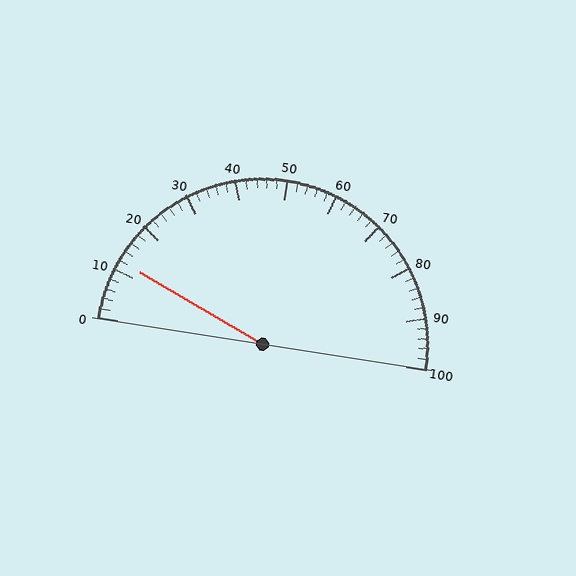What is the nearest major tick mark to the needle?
The nearest major tick mark is 10.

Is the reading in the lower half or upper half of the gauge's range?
The reading is in the lower half of the range (0 to 100).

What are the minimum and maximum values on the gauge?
The gauge ranges from 0 to 100.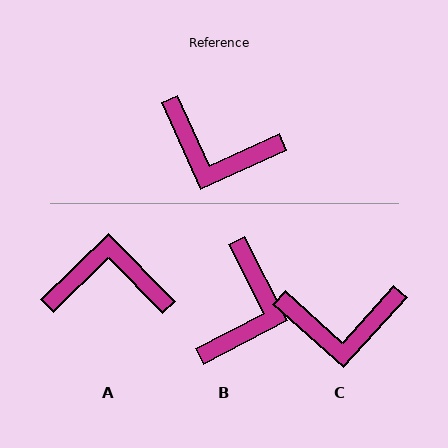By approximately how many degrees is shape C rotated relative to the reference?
Approximately 24 degrees counter-clockwise.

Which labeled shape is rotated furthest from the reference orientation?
A, about 160 degrees away.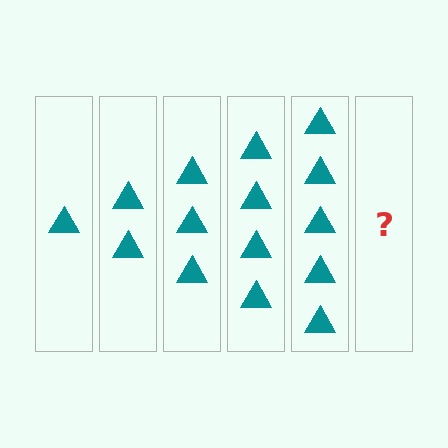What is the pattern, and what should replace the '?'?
The pattern is that each step adds one more triangle. The '?' should be 6 triangles.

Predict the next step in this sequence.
The next step is 6 triangles.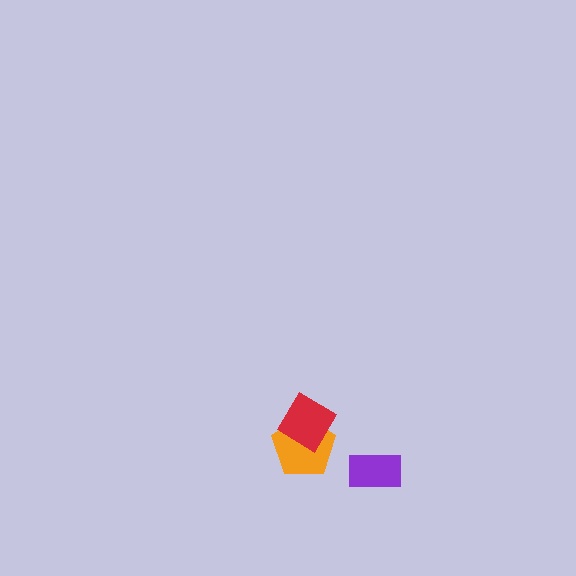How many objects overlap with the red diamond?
1 object overlaps with the red diamond.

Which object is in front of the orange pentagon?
The red diamond is in front of the orange pentagon.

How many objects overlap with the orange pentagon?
1 object overlaps with the orange pentagon.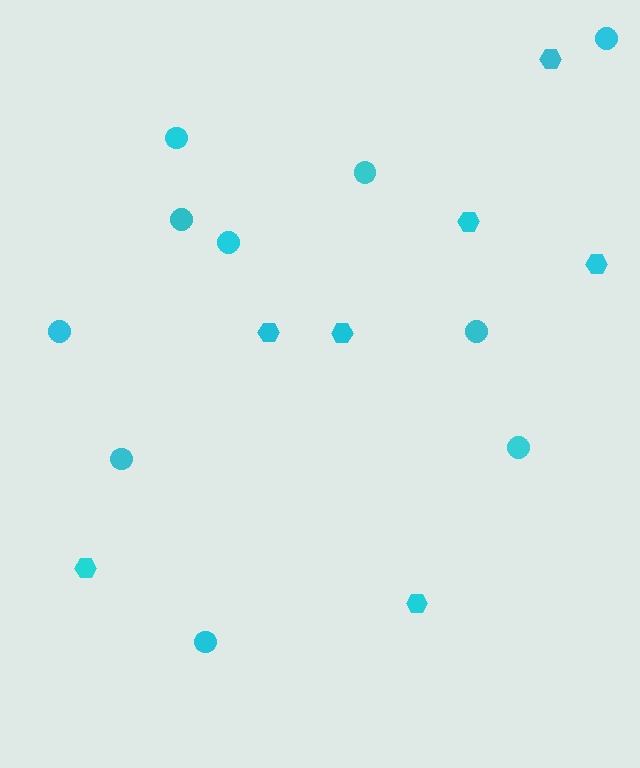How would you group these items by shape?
There are 2 groups: one group of hexagons (7) and one group of circles (10).